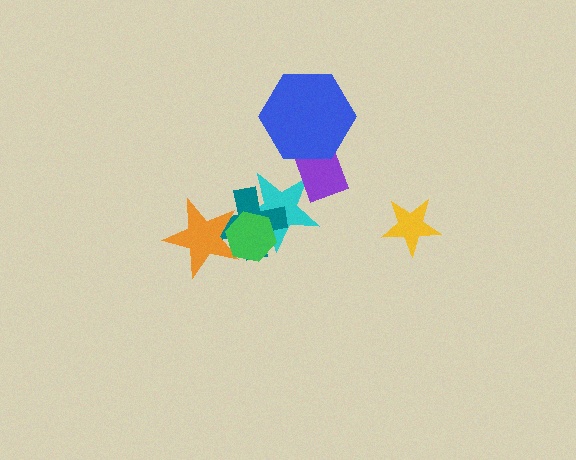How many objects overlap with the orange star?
2 objects overlap with the orange star.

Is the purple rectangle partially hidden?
Yes, it is partially covered by another shape.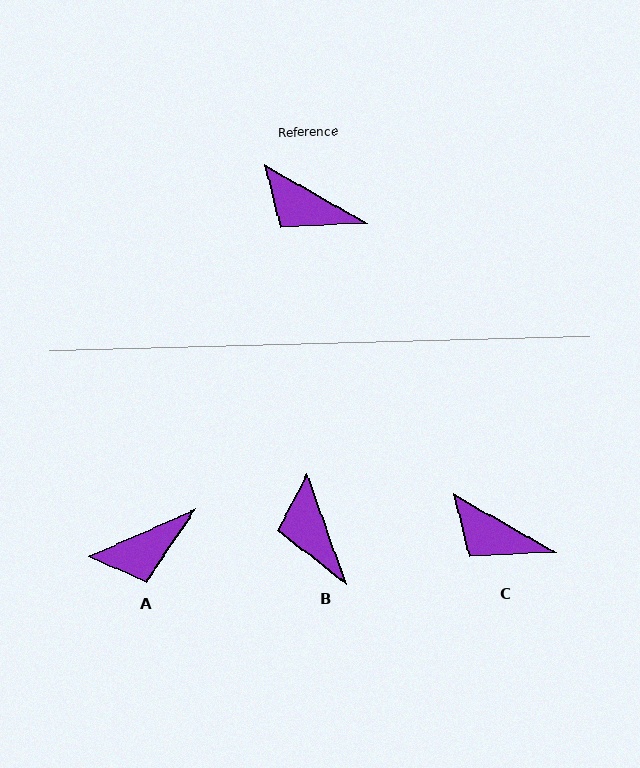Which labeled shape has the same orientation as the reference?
C.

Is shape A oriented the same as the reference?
No, it is off by about 53 degrees.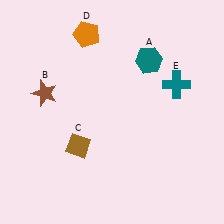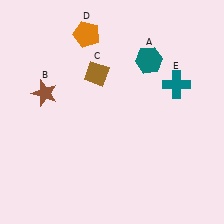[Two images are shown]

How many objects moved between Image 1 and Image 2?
1 object moved between the two images.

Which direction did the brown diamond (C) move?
The brown diamond (C) moved up.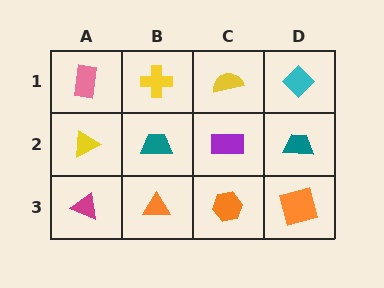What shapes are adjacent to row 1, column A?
A yellow triangle (row 2, column A), a yellow cross (row 1, column B).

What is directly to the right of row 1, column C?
A cyan diamond.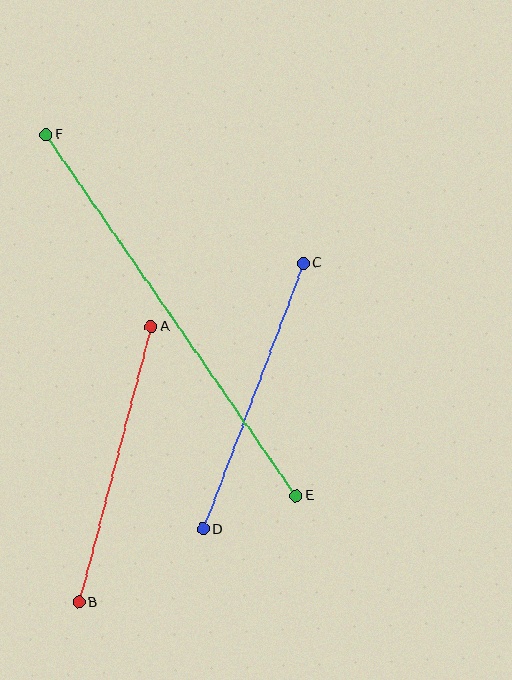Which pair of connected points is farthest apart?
Points E and F are farthest apart.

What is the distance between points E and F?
The distance is approximately 439 pixels.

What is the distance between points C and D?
The distance is approximately 284 pixels.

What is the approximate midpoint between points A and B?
The midpoint is at approximately (115, 464) pixels.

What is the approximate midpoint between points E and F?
The midpoint is at approximately (171, 315) pixels.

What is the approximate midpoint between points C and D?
The midpoint is at approximately (253, 396) pixels.